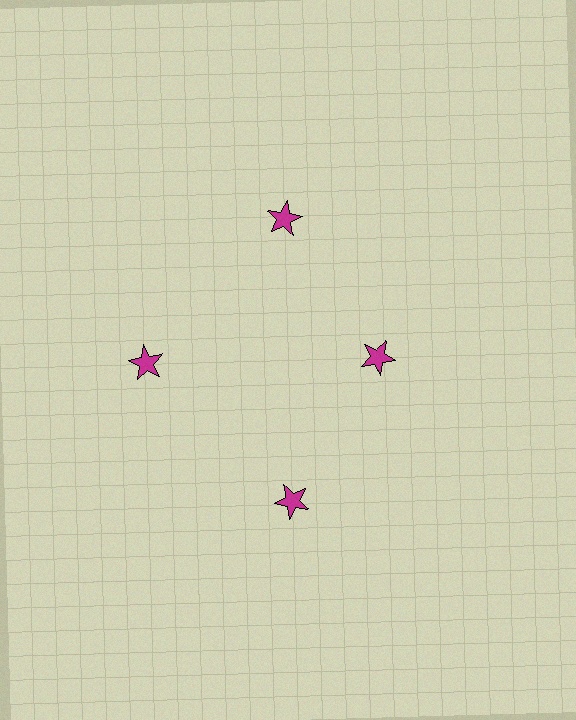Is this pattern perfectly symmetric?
No. The 4 magenta stars are arranged in a ring, but one element near the 3 o'clock position is pulled inward toward the center, breaking the 4-fold rotational symmetry.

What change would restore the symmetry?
The symmetry would be restored by moving it outward, back onto the ring so that all 4 stars sit at equal angles and equal distance from the center.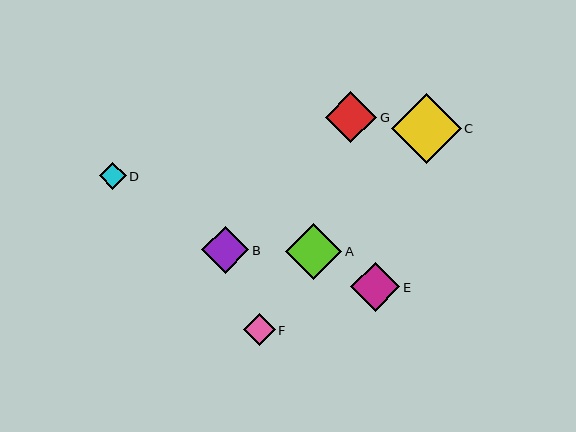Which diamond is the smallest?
Diamond D is the smallest with a size of approximately 27 pixels.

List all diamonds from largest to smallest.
From largest to smallest: C, A, G, E, B, F, D.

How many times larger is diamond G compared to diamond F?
Diamond G is approximately 1.6 times the size of diamond F.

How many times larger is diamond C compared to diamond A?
Diamond C is approximately 1.2 times the size of diamond A.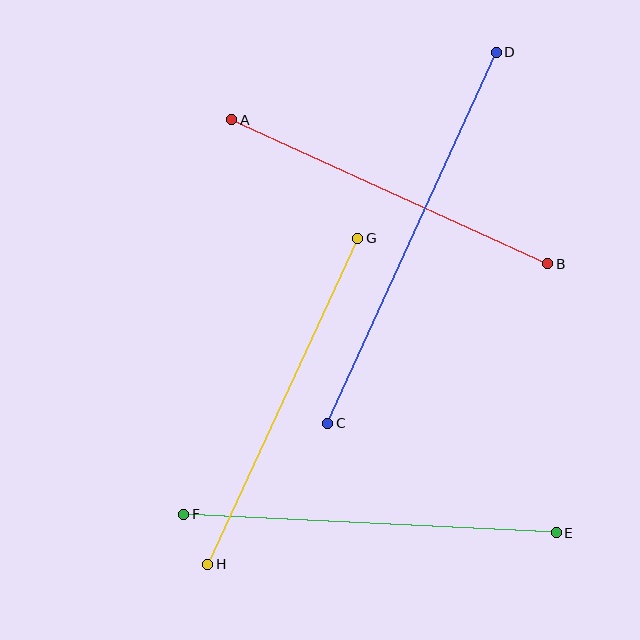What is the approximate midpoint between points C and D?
The midpoint is at approximately (412, 238) pixels.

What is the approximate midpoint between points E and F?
The midpoint is at approximately (370, 523) pixels.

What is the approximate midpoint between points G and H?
The midpoint is at approximately (283, 401) pixels.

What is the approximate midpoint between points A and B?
The midpoint is at approximately (390, 192) pixels.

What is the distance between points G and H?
The distance is approximately 359 pixels.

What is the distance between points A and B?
The distance is approximately 348 pixels.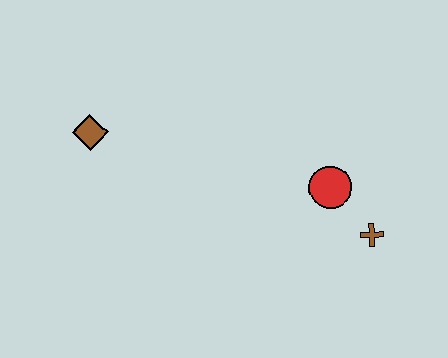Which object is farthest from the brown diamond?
The brown cross is farthest from the brown diamond.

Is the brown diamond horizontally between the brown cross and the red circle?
No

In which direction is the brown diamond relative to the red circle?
The brown diamond is to the left of the red circle.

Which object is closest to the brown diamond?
The red circle is closest to the brown diamond.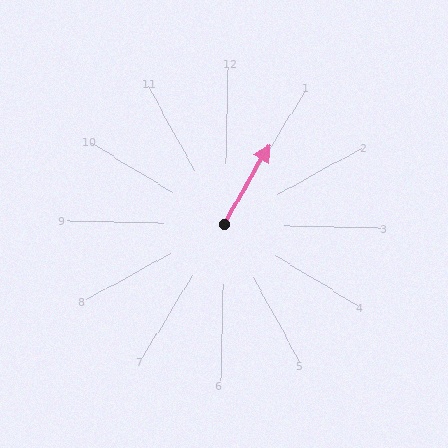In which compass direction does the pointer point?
Northeast.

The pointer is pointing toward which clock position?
Roughly 1 o'clock.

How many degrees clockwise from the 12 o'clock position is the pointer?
Approximately 28 degrees.